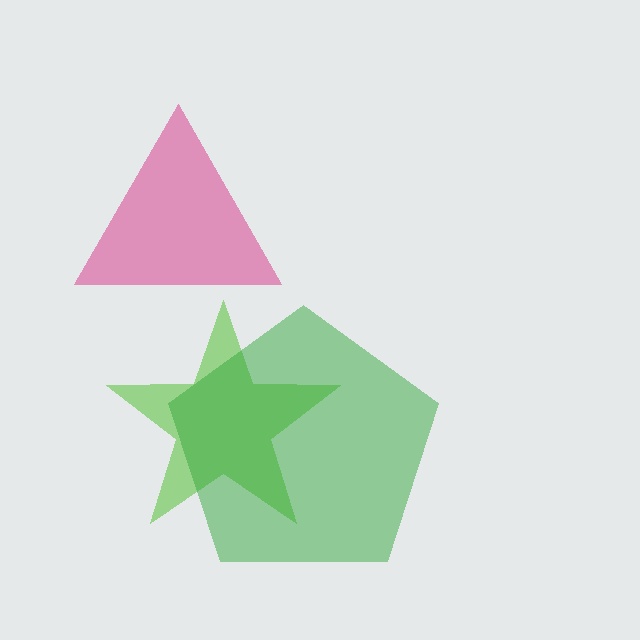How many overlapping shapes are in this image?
There are 3 overlapping shapes in the image.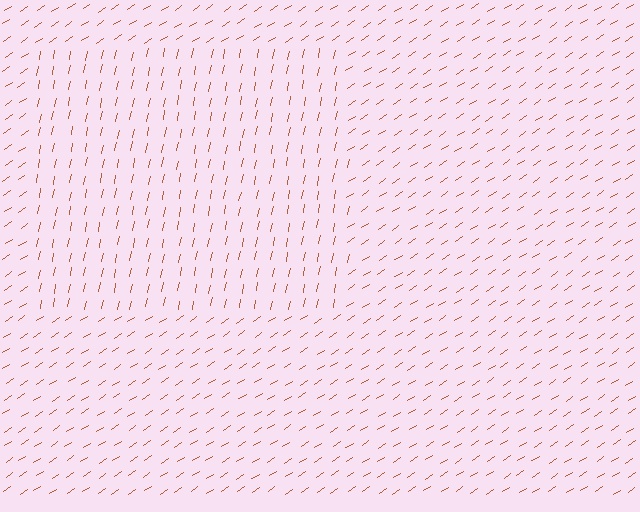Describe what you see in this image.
The image is filled with small brown line segments. A rectangle region in the image has lines oriented differently from the surrounding lines, creating a visible texture boundary.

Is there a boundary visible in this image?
Yes, there is a texture boundary formed by a change in line orientation.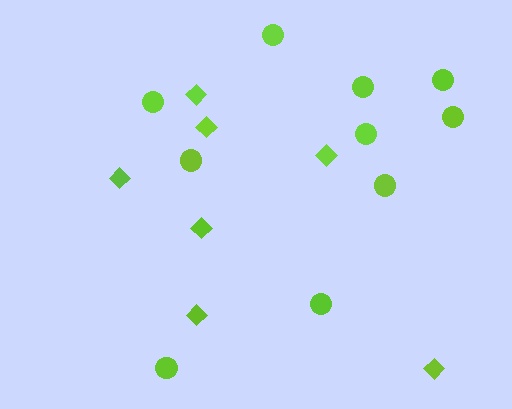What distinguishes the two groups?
There are 2 groups: one group of circles (10) and one group of diamonds (7).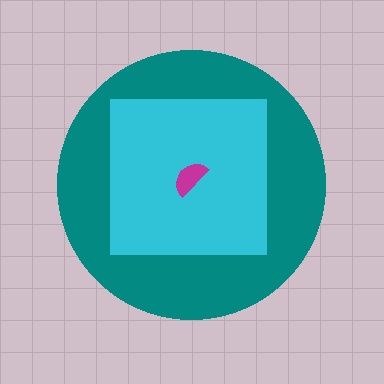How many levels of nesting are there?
3.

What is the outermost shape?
The teal circle.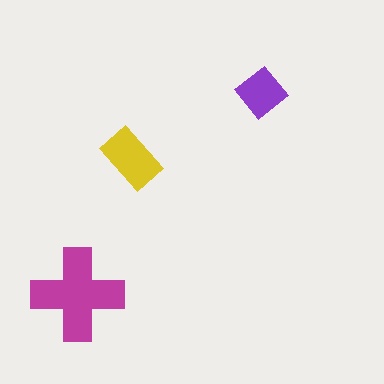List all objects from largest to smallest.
The magenta cross, the yellow rectangle, the purple diamond.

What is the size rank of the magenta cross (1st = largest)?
1st.